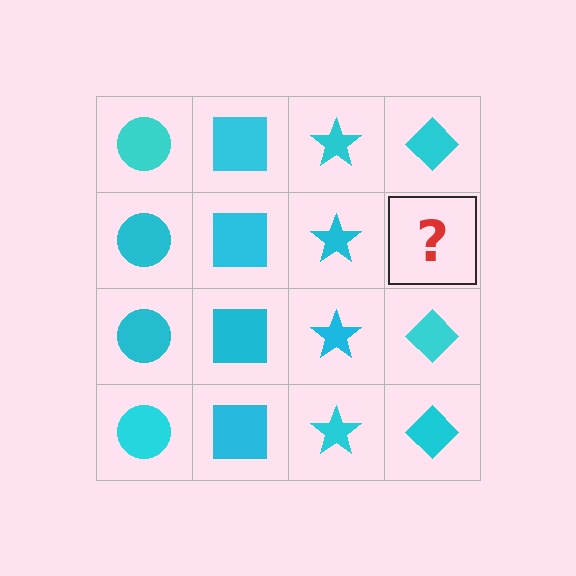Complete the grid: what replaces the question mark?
The question mark should be replaced with a cyan diamond.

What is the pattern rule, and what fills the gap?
The rule is that each column has a consistent shape. The gap should be filled with a cyan diamond.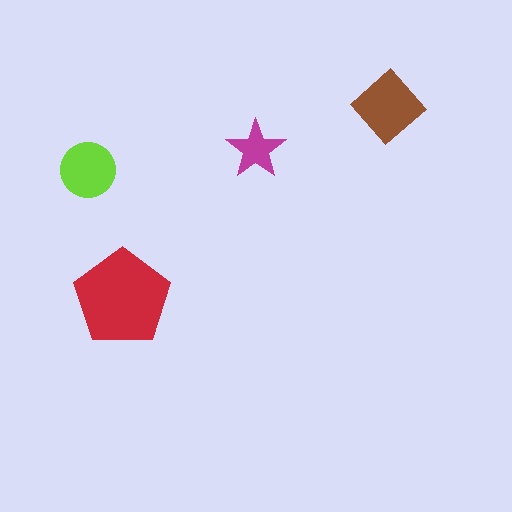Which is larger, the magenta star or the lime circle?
The lime circle.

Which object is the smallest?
The magenta star.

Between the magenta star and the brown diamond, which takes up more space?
The brown diamond.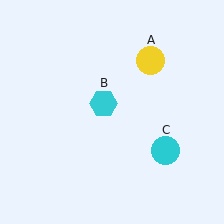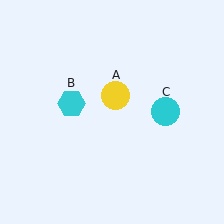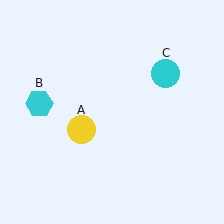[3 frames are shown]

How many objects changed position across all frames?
3 objects changed position: yellow circle (object A), cyan hexagon (object B), cyan circle (object C).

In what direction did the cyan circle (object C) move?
The cyan circle (object C) moved up.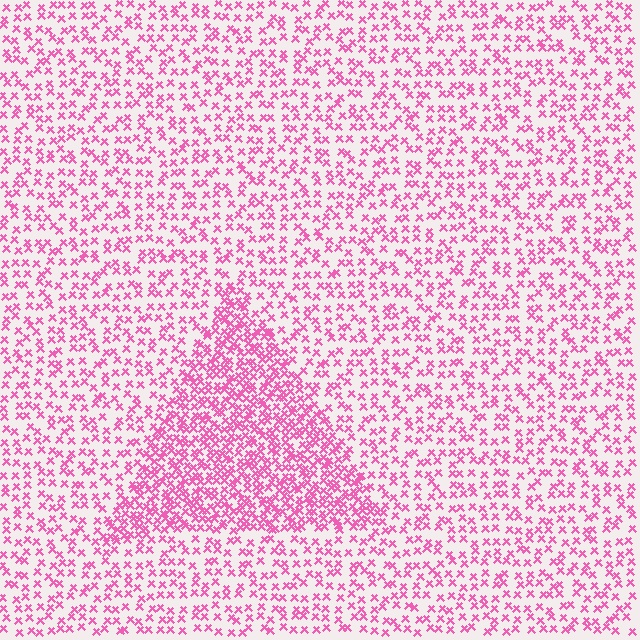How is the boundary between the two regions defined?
The boundary is defined by a change in element density (approximately 2.2x ratio). All elements are the same color, size, and shape.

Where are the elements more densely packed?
The elements are more densely packed inside the triangle boundary.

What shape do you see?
I see a triangle.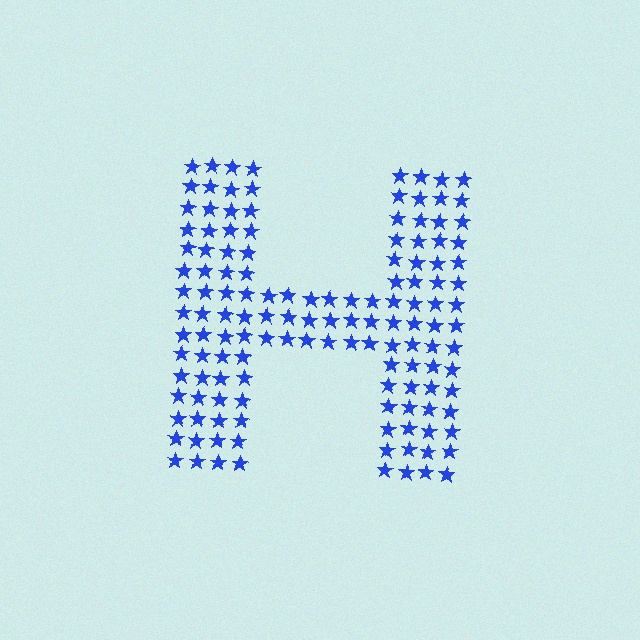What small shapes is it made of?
It is made of small stars.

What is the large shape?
The large shape is the letter H.